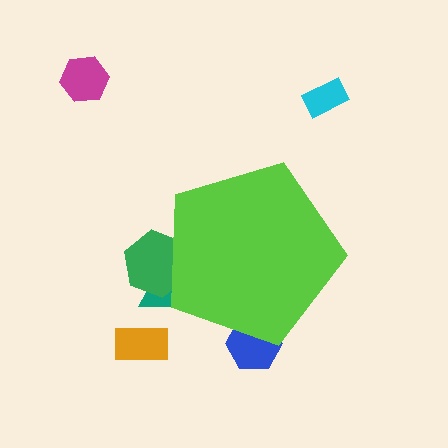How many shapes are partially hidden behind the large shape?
3 shapes are partially hidden.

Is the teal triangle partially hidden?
Yes, the teal triangle is partially hidden behind the lime pentagon.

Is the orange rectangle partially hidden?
No, the orange rectangle is fully visible.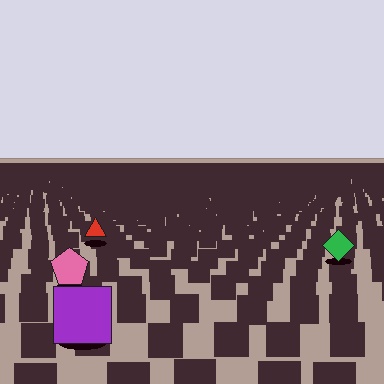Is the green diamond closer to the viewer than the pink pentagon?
No. The pink pentagon is closer — you can tell from the texture gradient: the ground texture is coarser near it.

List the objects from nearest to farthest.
From nearest to farthest: the purple square, the pink pentagon, the green diamond, the red triangle.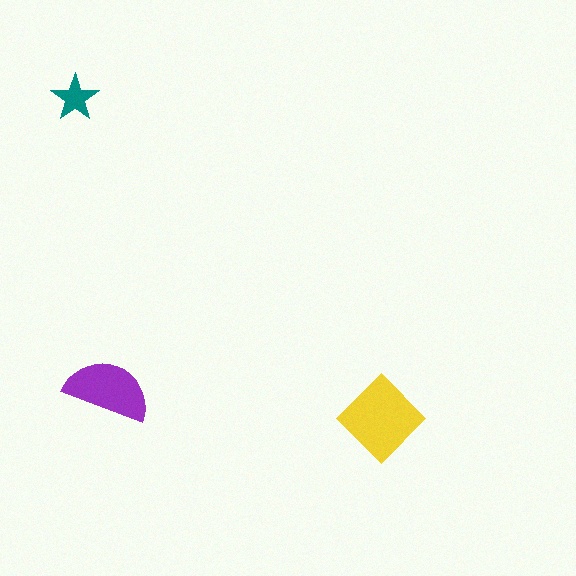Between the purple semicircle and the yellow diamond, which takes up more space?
The yellow diamond.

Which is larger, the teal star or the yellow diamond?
The yellow diamond.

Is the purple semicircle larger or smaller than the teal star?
Larger.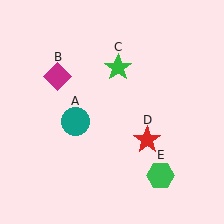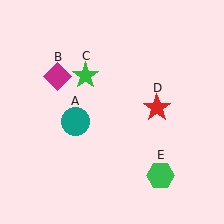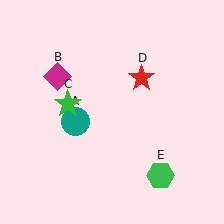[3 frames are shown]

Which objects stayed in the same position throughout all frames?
Teal circle (object A) and magenta diamond (object B) and green hexagon (object E) remained stationary.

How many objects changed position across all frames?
2 objects changed position: green star (object C), red star (object D).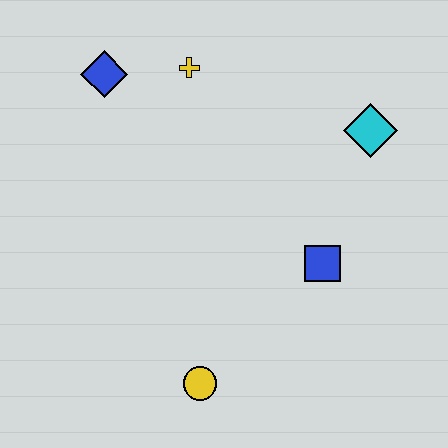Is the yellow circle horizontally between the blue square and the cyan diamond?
No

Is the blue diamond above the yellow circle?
Yes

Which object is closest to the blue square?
The cyan diamond is closest to the blue square.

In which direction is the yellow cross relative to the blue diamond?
The yellow cross is to the right of the blue diamond.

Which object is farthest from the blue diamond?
The yellow circle is farthest from the blue diamond.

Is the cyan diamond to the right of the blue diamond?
Yes